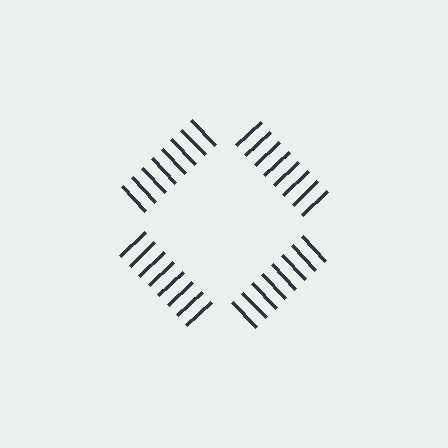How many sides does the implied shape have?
4 sides — the line-ends trace a square.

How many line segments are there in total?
32 — 8 along each of the 4 edges.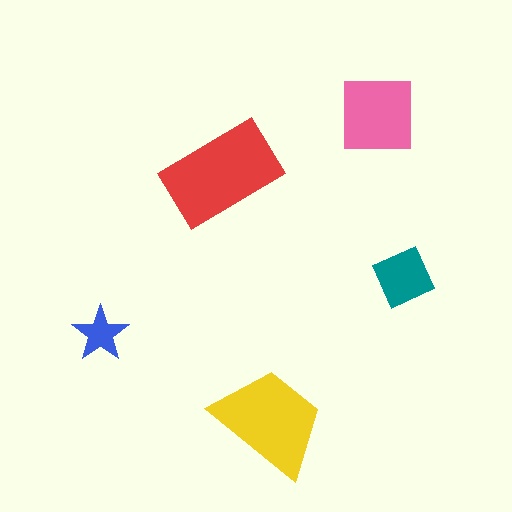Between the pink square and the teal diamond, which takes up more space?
The pink square.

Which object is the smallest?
The blue star.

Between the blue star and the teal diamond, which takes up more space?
The teal diamond.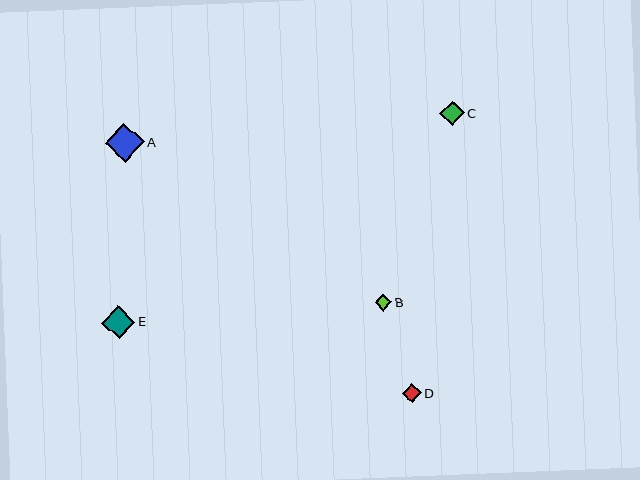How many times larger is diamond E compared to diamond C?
Diamond E is approximately 1.4 times the size of diamond C.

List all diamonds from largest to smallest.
From largest to smallest: A, E, C, D, B.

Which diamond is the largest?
Diamond A is the largest with a size of approximately 39 pixels.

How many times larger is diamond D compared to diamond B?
Diamond D is approximately 1.2 times the size of diamond B.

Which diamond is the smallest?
Diamond B is the smallest with a size of approximately 16 pixels.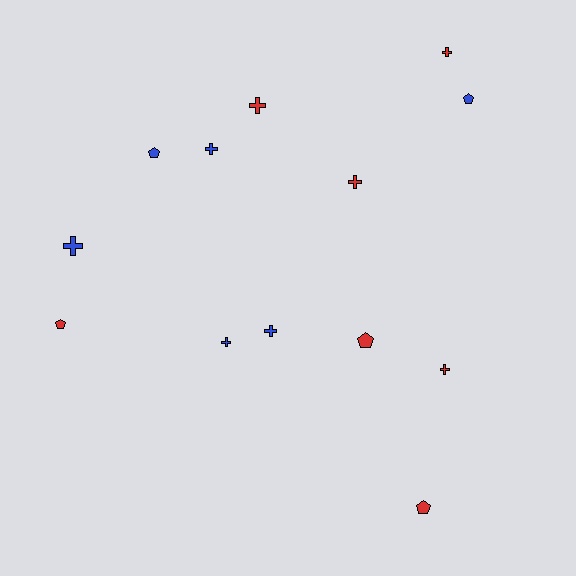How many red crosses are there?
There are 4 red crosses.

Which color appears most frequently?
Red, with 7 objects.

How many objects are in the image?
There are 13 objects.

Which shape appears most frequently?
Cross, with 8 objects.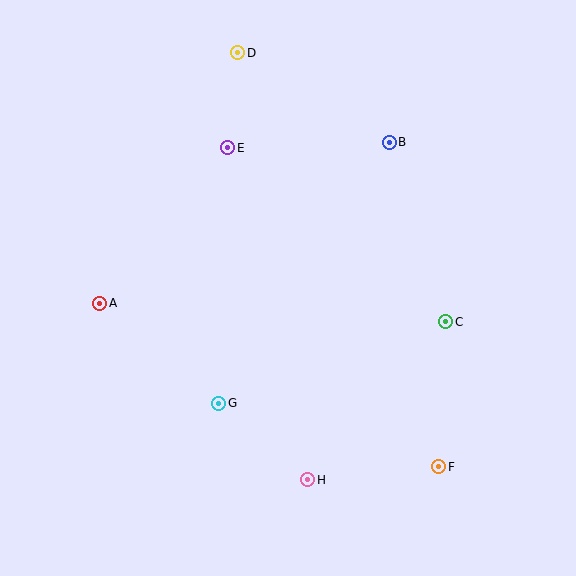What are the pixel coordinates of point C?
Point C is at (446, 322).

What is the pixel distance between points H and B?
The distance between H and B is 347 pixels.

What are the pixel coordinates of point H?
Point H is at (308, 480).